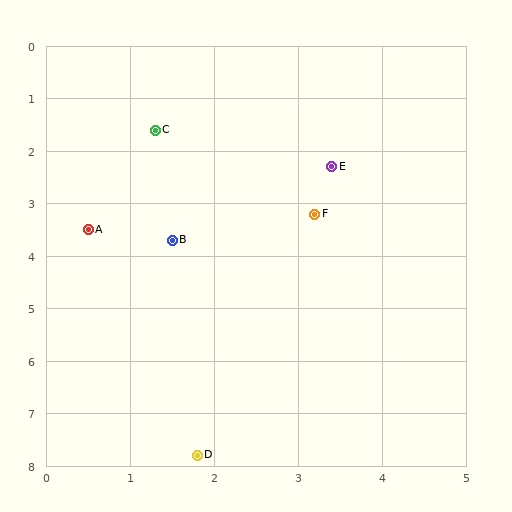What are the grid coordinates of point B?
Point B is at approximately (1.5, 3.7).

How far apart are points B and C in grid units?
Points B and C are about 2.1 grid units apart.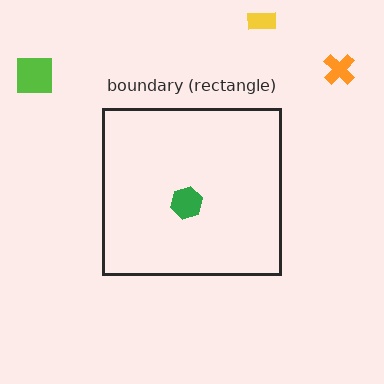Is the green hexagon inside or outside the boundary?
Inside.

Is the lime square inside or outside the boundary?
Outside.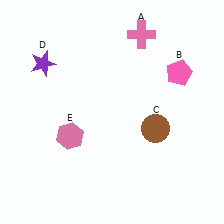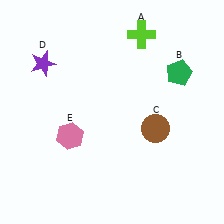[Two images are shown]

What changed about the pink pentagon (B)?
In Image 1, B is pink. In Image 2, it changed to green.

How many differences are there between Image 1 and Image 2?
There are 2 differences between the two images.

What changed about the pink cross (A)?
In Image 1, A is pink. In Image 2, it changed to lime.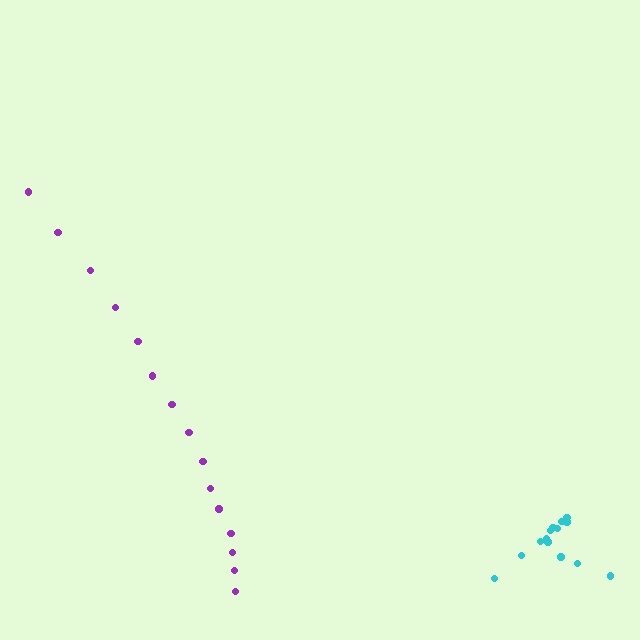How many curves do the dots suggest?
There are 2 distinct paths.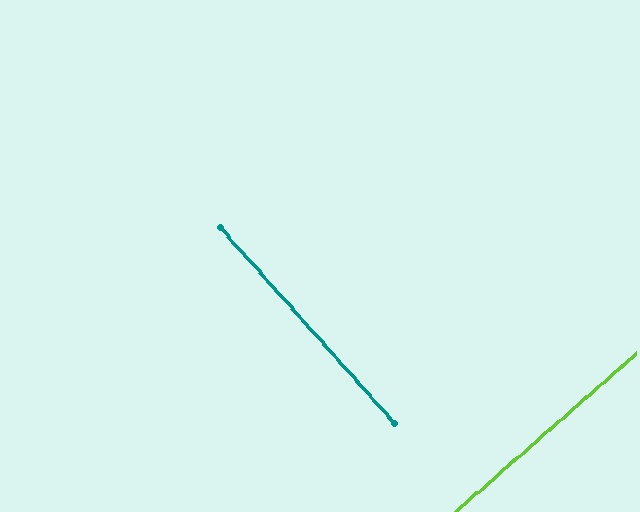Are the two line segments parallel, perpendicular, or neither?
Perpendicular — they meet at approximately 89°.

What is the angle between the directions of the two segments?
Approximately 89 degrees.